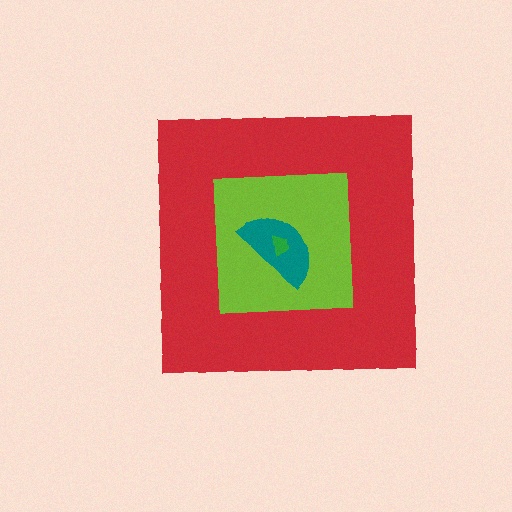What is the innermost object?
The green trapezoid.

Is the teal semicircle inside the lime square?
Yes.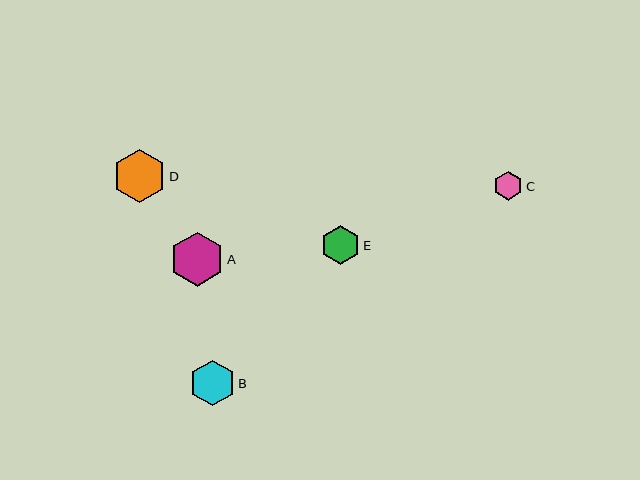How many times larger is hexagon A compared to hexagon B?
Hexagon A is approximately 1.2 times the size of hexagon B.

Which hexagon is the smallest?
Hexagon C is the smallest with a size of approximately 29 pixels.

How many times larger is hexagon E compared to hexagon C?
Hexagon E is approximately 1.3 times the size of hexagon C.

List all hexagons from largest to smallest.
From largest to smallest: A, D, B, E, C.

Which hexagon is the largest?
Hexagon A is the largest with a size of approximately 54 pixels.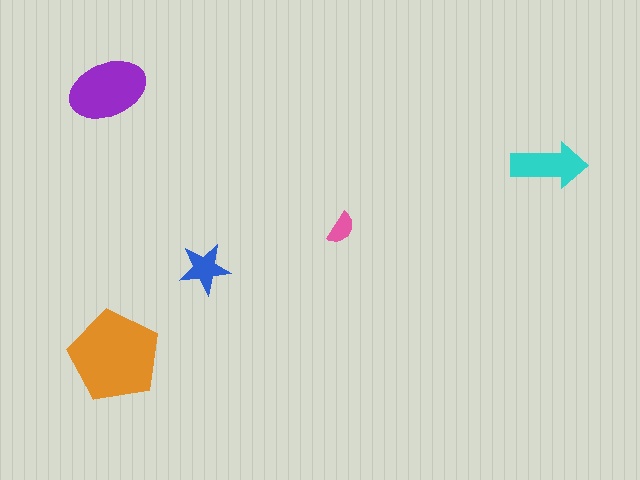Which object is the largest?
The orange pentagon.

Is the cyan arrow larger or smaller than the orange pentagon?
Smaller.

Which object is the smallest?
The pink semicircle.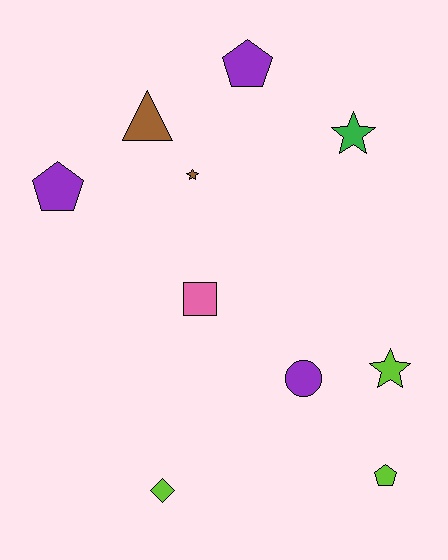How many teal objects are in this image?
There are no teal objects.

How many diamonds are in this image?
There is 1 diamond.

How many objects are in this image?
There are 10 objects.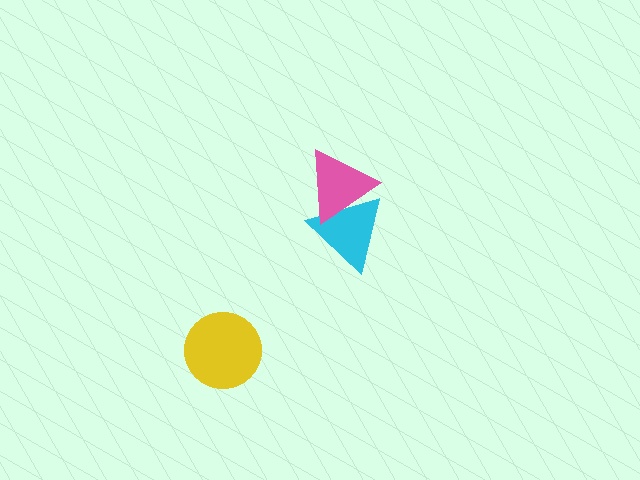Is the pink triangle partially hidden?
No, no other shape covers it.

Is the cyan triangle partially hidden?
Yes, it is partially covered by another shape.